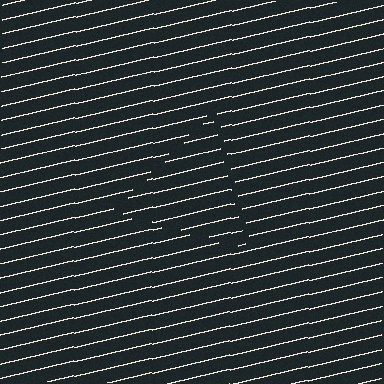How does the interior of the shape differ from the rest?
The interior of the shape contains the same grating, shifted by half a period — the contour is defined by the phase discontinuity where line-ends from the inner and outer gratings abut.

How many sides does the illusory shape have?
3 sides — the line-ends trace a triangle.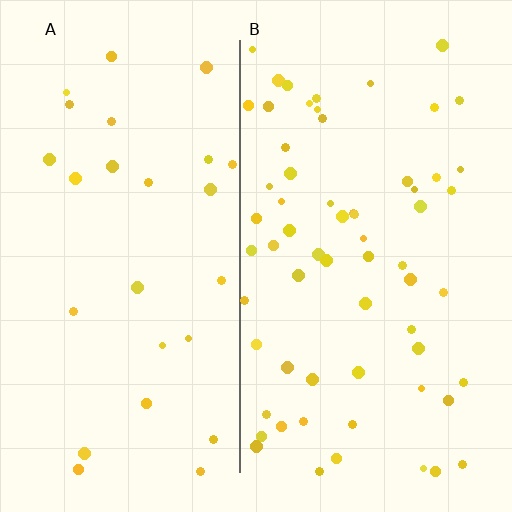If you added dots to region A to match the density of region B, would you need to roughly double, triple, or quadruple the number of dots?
Approximately double.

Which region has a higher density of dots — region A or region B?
B (the right).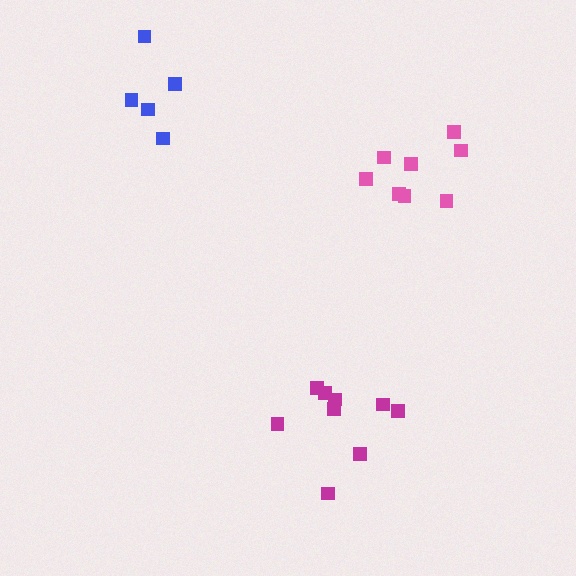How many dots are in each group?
Group 1: 8 dots, Group 2: 5 dots, Group 3: 9 dots (22 total).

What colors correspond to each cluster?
The clusters are colored: pink, blue, magenta.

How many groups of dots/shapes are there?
There are 3 groups.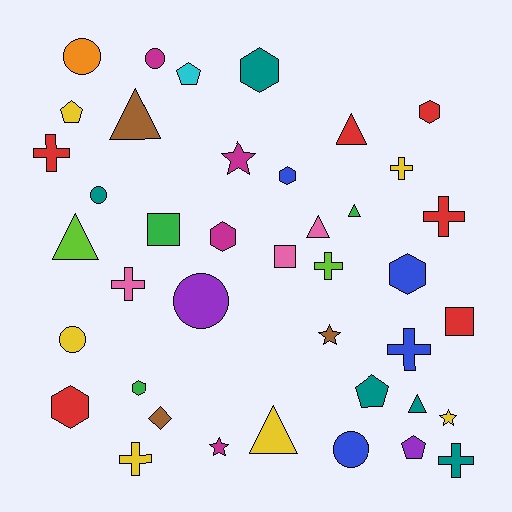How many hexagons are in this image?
There are 7 hexagons.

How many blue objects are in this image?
There are 4 blue objects.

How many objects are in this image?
There are 40 objects.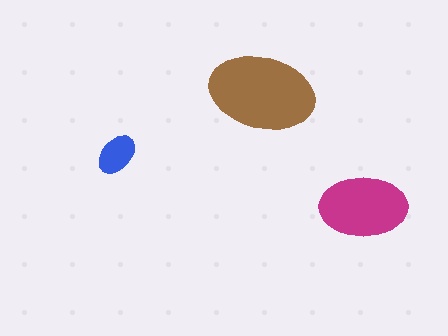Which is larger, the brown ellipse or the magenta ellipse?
The brown one.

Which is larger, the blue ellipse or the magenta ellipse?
The magenta one.